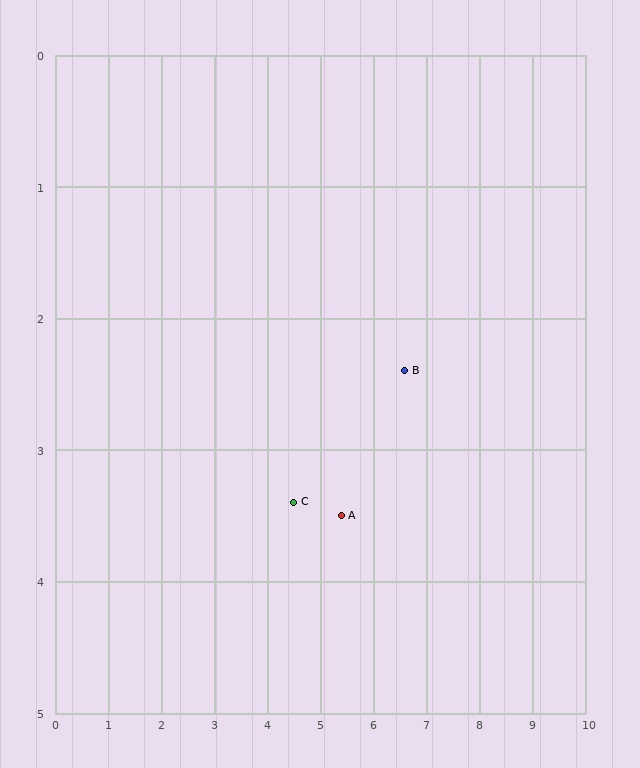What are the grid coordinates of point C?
Point C is at approximately (4.5, 3.4).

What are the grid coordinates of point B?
Point B is at approximately (6.6, 2.4).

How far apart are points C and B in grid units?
Points C and B are about 2.3 grid units apart.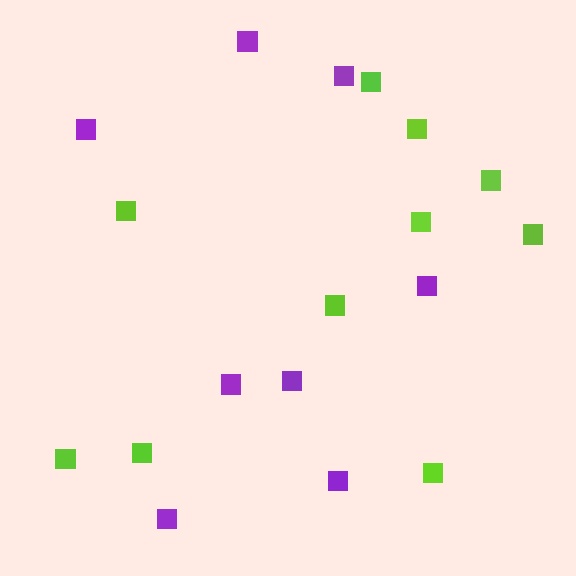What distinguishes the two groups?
There are 2 groups: one group of purple squares (8) and one group of lime squares (10).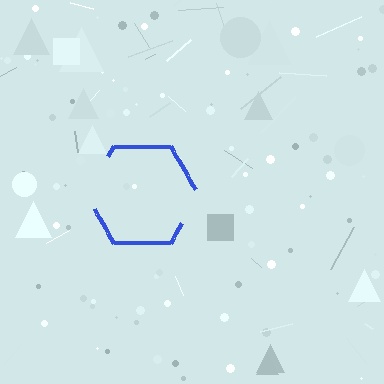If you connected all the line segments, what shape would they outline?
They would outline a hexagon.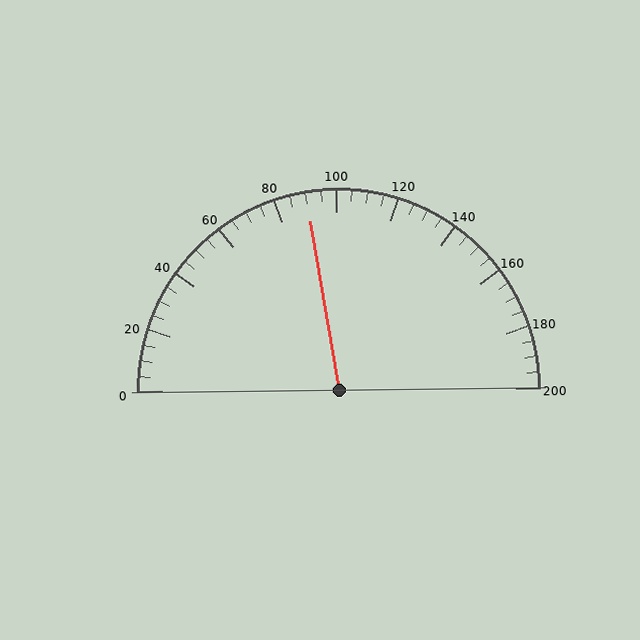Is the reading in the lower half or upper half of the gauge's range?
The reading is in the lower half of the range (0 to 200).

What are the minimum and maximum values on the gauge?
The gauge ranges from 0 to 200.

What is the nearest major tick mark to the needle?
The nearest major tick mark is 80.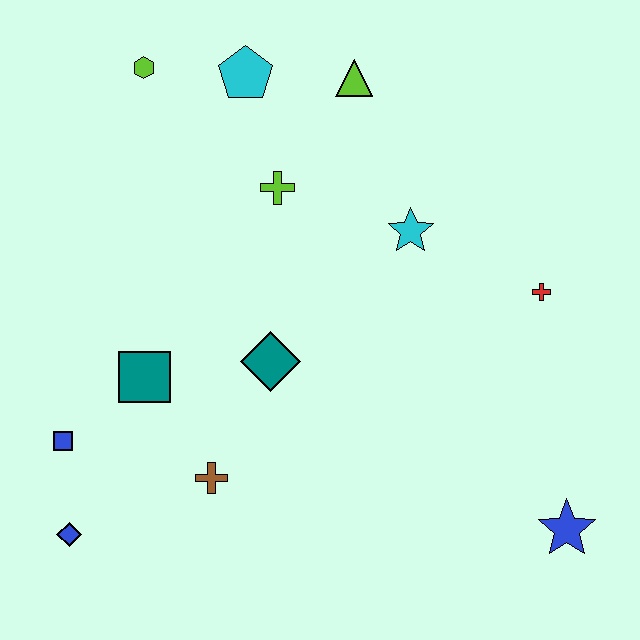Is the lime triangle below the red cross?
No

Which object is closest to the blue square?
The blue diamond is closest to the blue square.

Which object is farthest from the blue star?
The lime hexagon is farthest from the blue star.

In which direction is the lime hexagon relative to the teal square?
The lime hexagon is above the teal square.